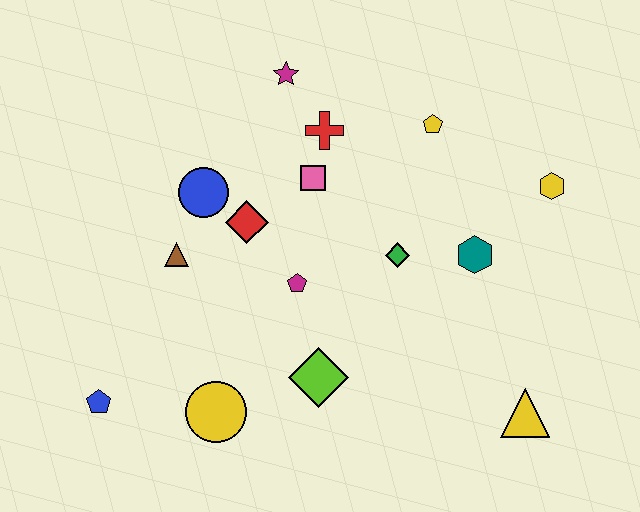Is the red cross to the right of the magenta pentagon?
Yes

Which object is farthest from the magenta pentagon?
The yellow hexagon is farthest from the magenta pentagon.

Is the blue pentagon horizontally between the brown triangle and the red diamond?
No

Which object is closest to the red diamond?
The blue circle is closest to the red diamond.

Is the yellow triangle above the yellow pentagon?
No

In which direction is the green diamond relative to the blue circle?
The green diamond is to the right of the blue circle.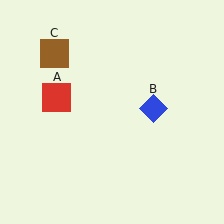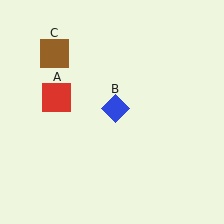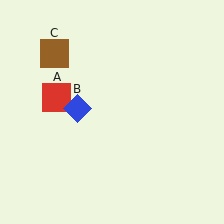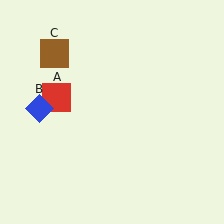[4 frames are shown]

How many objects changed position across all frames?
1 object changed position: blue diamond (object B).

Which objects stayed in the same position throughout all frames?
Red square (object A) and brown square (object C) remained stationary.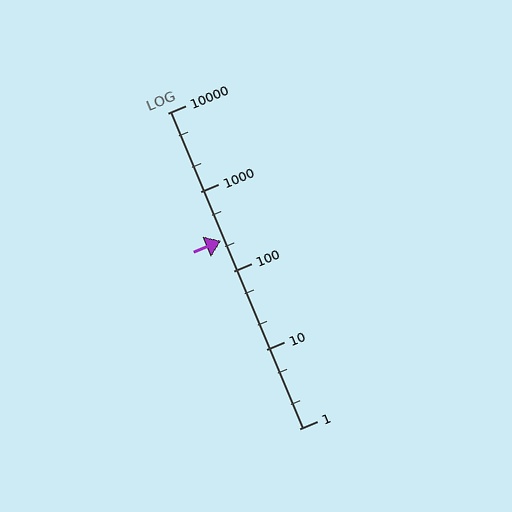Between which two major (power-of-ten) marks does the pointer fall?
The pointer is between 100 and 1000.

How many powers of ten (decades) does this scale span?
The scale spans 4 decades, from 1 to 10000.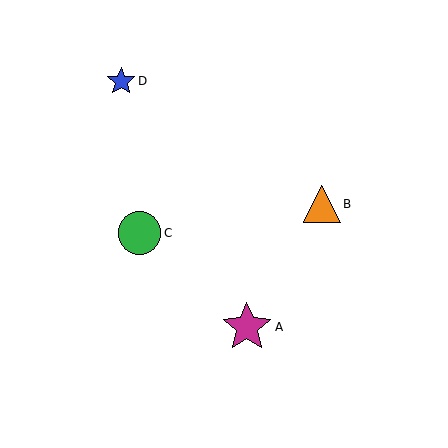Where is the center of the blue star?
The center of the blue star is at (121, 81).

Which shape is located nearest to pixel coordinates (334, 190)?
The orange triangle (labeled B) at (322, 204) is nearest to that location.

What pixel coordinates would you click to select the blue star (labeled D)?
Click at (121, 81) to select the blue star D.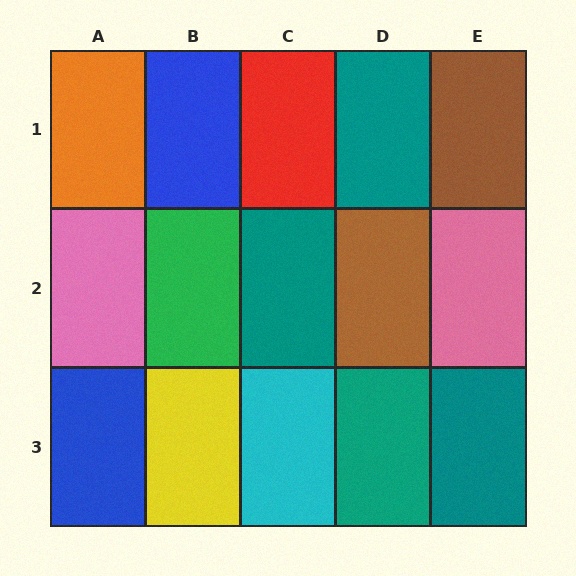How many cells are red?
1 cell is red.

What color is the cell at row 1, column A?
Orange.